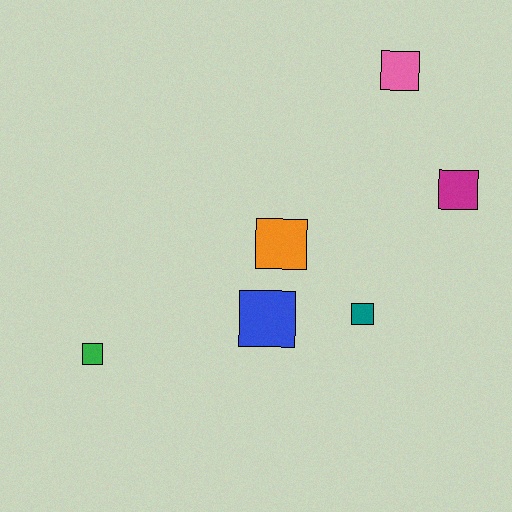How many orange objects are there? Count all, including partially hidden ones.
There is 1 orange object.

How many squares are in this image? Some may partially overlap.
There are 6 squares.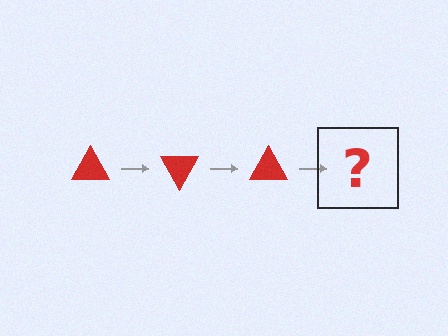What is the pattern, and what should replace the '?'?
The pattern is that the triangle rotates 60 degrees each step. The '?' should be a red triangle rotated 180 degrees.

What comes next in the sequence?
The next element should be a red triangle rotated 180 degrees.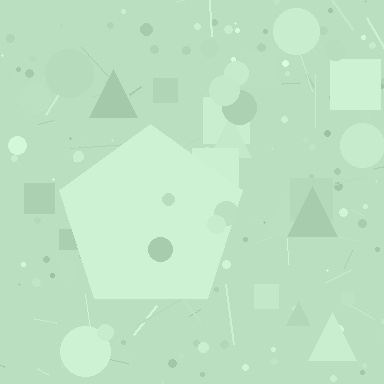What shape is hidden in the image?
A pentagon is hidden in the image.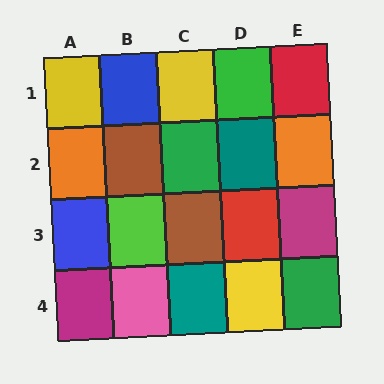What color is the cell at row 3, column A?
Blue.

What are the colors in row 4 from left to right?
Magenta, pink, teal, yellow, green.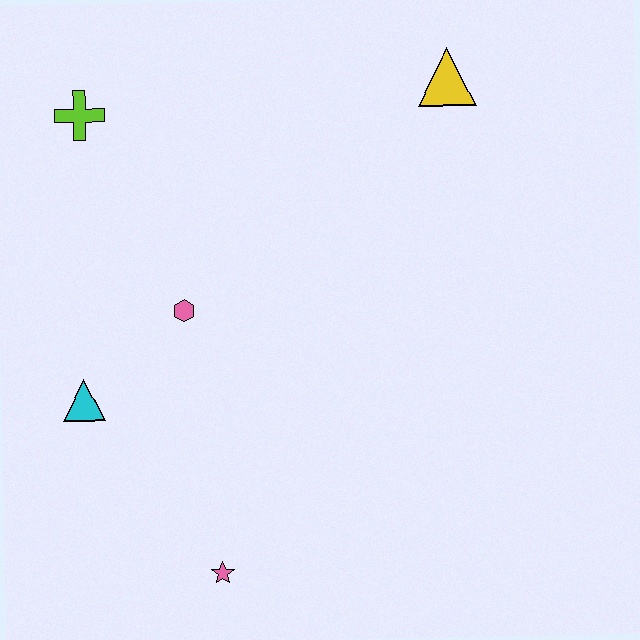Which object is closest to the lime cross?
The pink hexagon is closest to the lime cross.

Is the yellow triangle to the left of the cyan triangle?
No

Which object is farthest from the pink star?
The yellow triangle is farthest from the pink star.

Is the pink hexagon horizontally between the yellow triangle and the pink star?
No